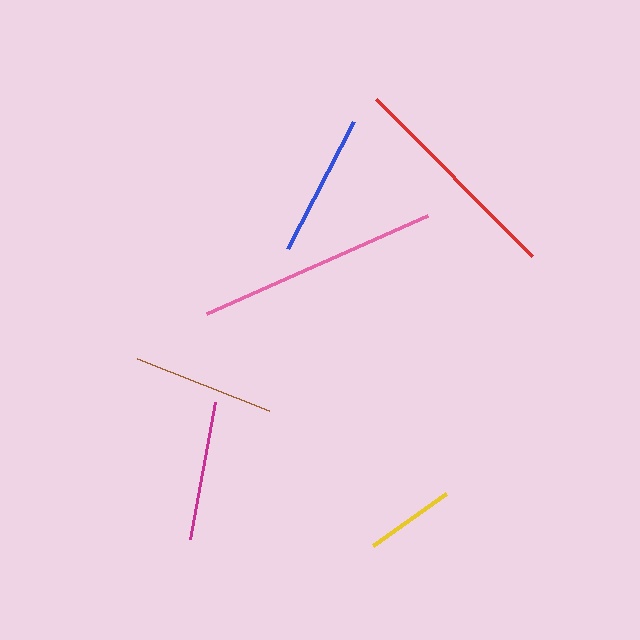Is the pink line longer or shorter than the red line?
The pink line is longer than the red line.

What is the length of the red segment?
The red segment is approximately 221 pixels long.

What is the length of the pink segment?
The pink segment is approximately 243 pixels long.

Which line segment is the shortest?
The yellow line is the shortest at approximately 90 pixels.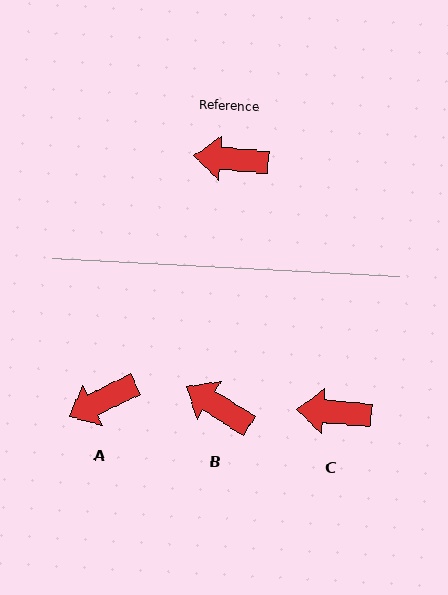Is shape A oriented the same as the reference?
No, it is off by about 31 degrees.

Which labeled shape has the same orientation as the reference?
C.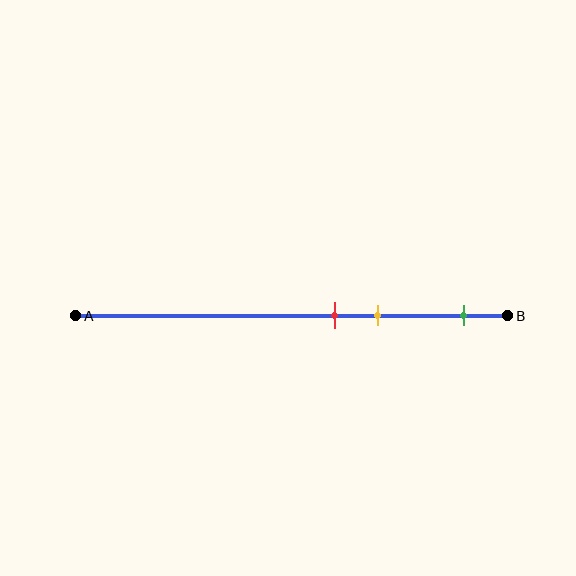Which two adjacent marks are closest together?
The red and yellow marks are the closest adjacent pair.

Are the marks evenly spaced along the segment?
No, the marks are not evenly spaced.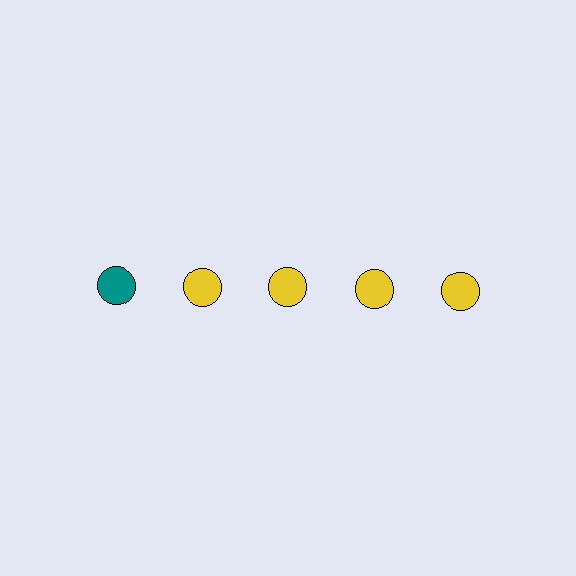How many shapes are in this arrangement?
There are 5 shapes arranged in a grid pattern.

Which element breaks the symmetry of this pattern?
The teal circle in the top row, leftmost column breaks the symmetry. All other shapes are yellow circles.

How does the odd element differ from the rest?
It has a different color: teal instead of yellow.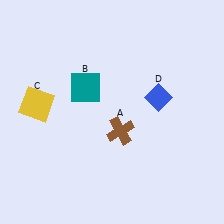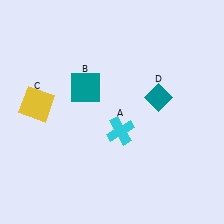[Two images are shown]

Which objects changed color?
A changed from brown to cyan. D changed from blue to teal.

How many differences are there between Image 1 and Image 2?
There are 2 differences between the two images.